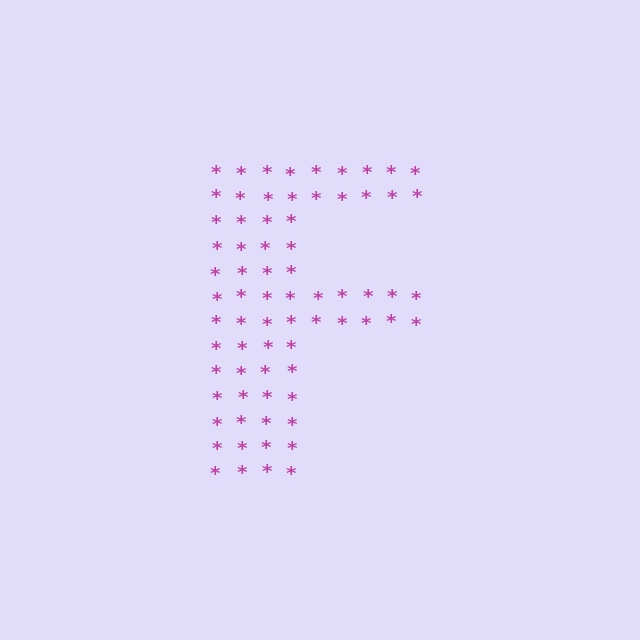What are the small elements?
The small elements are asterisks.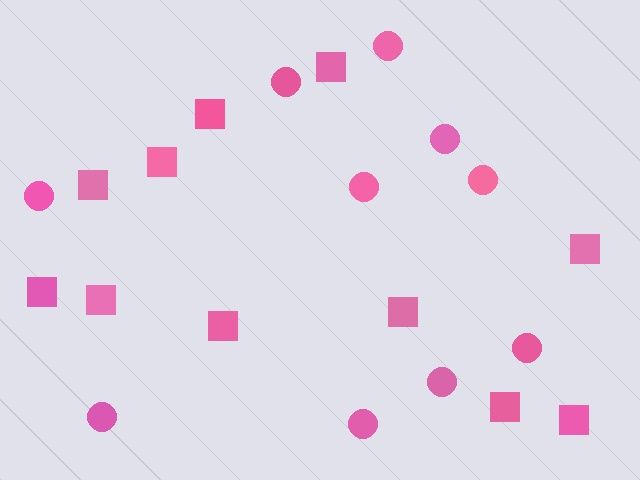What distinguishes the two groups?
There are 2 groups: one group of circles (10) and one group of squares (11).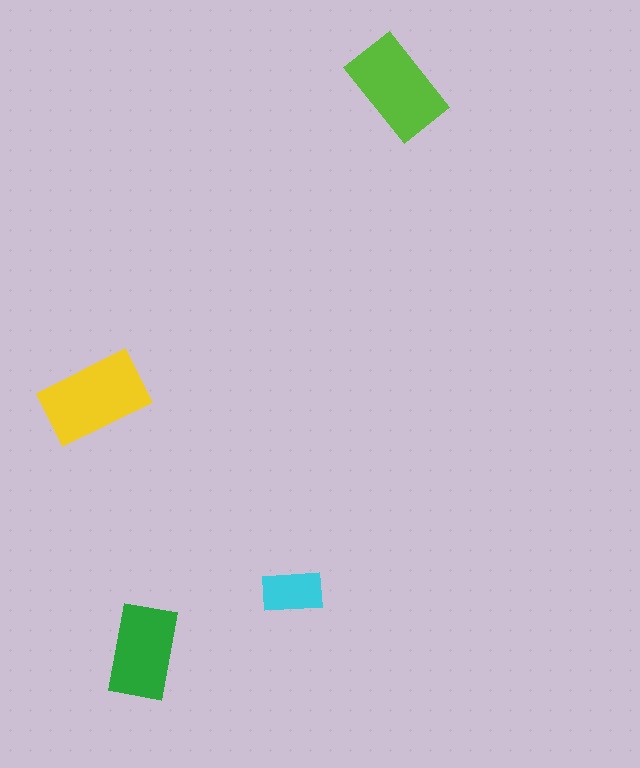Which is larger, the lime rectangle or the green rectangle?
The lime one.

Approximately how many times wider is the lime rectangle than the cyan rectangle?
About 1.5 times wider.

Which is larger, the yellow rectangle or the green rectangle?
The yellow one.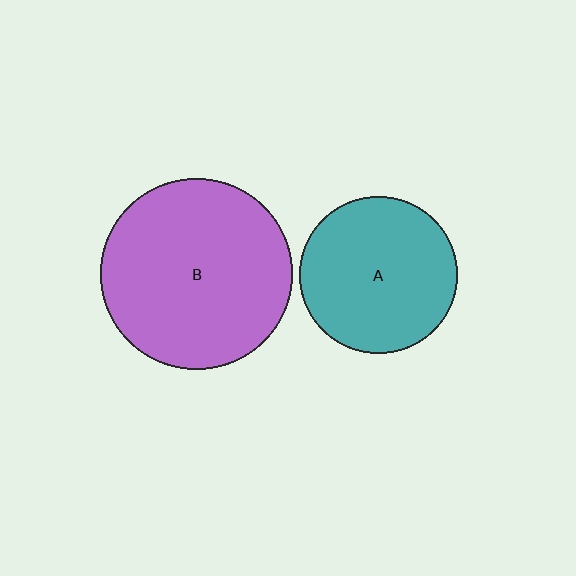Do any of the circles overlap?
No, none of the circles overlap.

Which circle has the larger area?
Circle B (purple).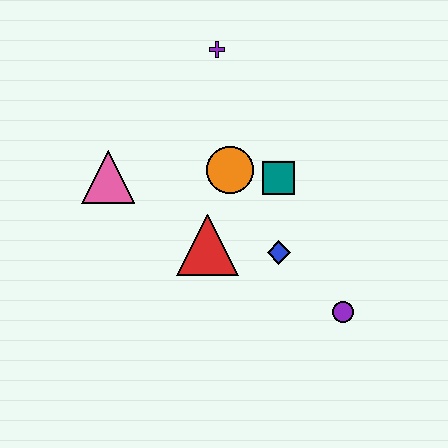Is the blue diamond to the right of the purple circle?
No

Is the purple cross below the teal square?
No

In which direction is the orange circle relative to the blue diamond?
The orange circle is above the blue diamond.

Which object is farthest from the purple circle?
The purple cross is farthest from the purple circle.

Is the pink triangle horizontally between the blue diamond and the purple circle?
No